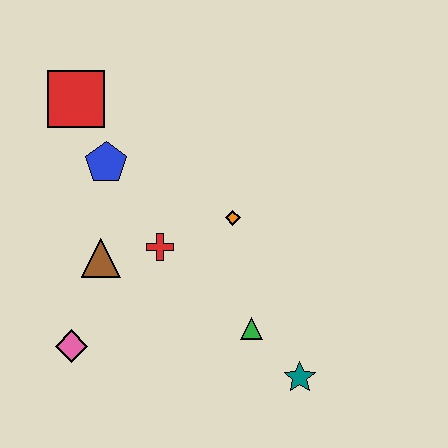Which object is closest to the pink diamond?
The brown triangle is closest to the pink diamond.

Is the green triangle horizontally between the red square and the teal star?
Yes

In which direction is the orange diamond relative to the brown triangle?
The orange diamond is to the right of the brown triangle.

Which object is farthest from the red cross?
The teal star is farthest from the red cross.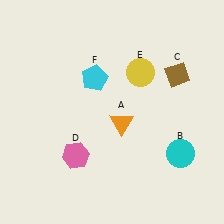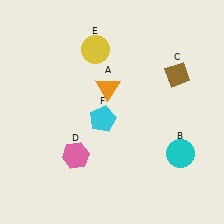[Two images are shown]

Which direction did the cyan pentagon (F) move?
The cyan pentagon (F) moved down.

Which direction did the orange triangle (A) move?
The orange triangle (A) moved up.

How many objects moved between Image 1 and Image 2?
3 objects moved between the two images.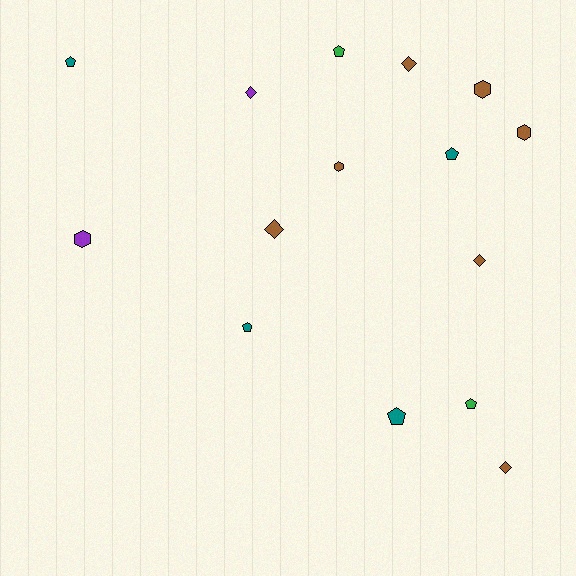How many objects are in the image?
There are 15 objects.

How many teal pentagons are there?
There are 4 teal pentagons.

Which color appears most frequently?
Brown, with 7 objects.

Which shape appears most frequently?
Pentagon, with 6 objects.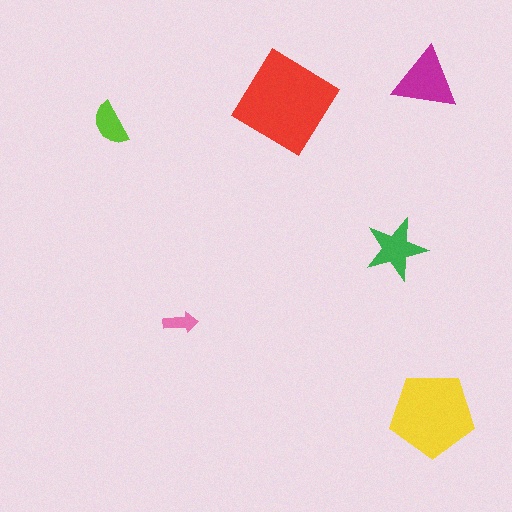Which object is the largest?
The red diamond.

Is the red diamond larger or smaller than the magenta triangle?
Larger.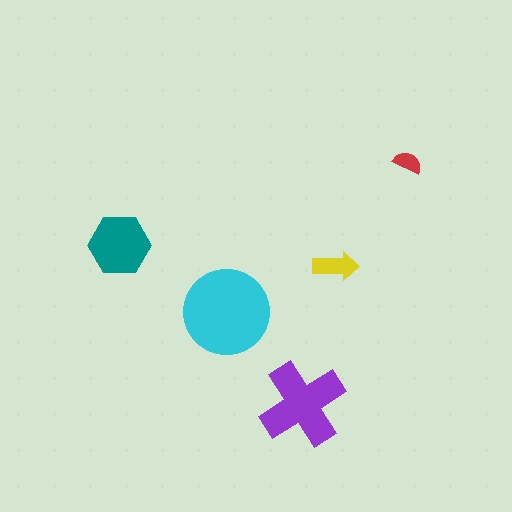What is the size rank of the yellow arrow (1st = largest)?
4th.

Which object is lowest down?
The purple cross is bottommost.